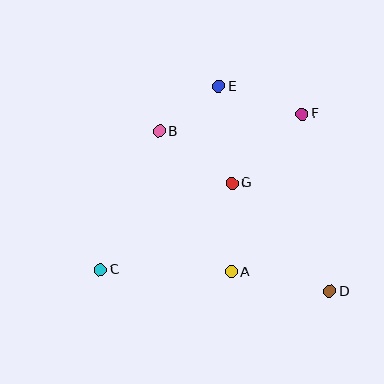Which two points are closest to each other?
Points B and E are closest to each other.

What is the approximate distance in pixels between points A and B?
The distance between A and B is approximately 158 pixels.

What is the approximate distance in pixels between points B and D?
The distance between B and D is approximately 234 pixels.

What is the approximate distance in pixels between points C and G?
The distance between C and G is approximately 157 pixels.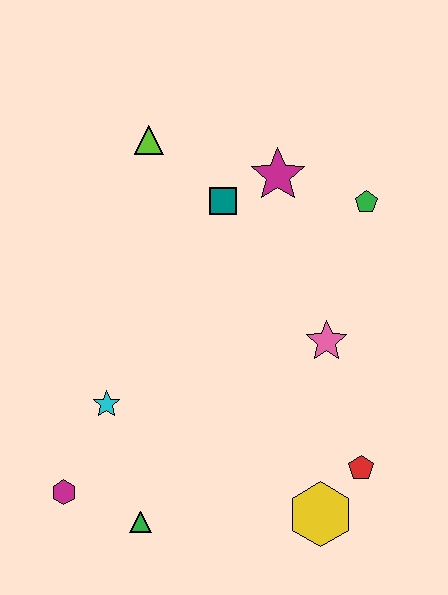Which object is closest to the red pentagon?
The yellow hexagon is closest to the red pentagon.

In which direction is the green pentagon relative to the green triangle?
The green pentagon is above the green triangle.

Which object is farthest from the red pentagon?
The lime triangle is farthest from the red pentagon.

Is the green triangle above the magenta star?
No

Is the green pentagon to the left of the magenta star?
No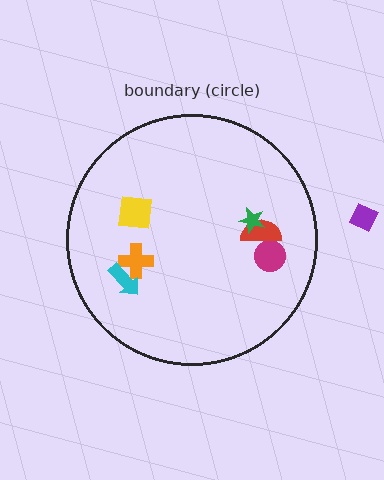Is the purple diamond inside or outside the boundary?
Outside.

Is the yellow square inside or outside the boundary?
Inside.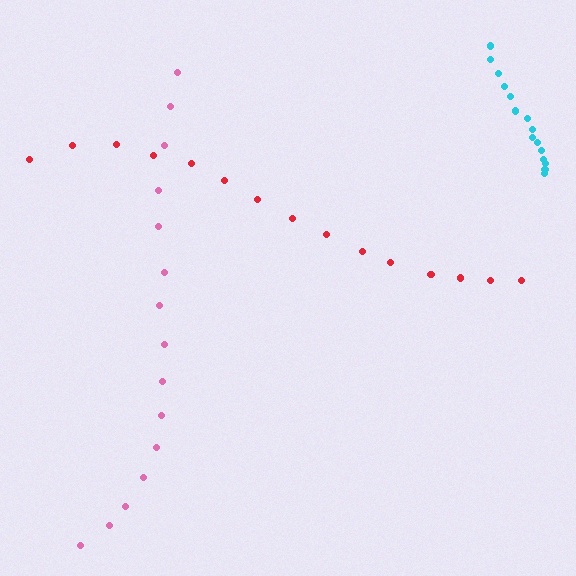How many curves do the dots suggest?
There are 3 distinct paths.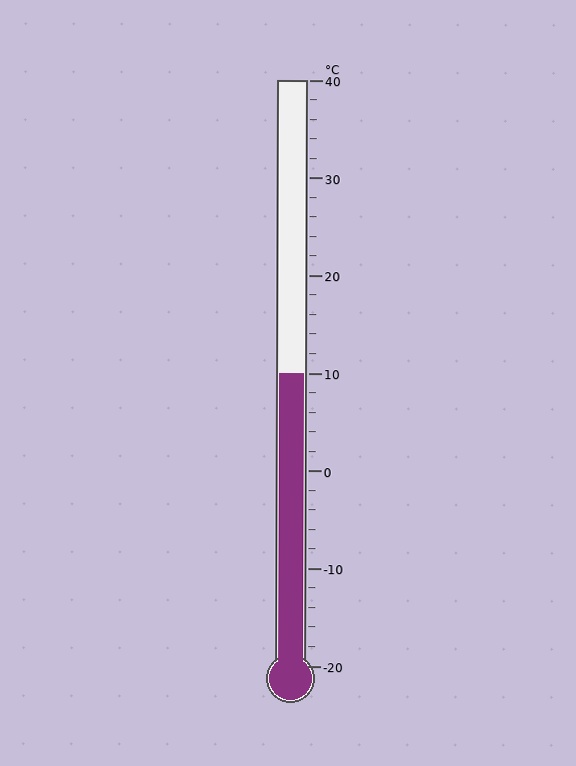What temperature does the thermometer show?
The thermometer shows approximately 10°C.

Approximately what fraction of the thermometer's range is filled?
The thermometer is filled to approximately 50% of its range.